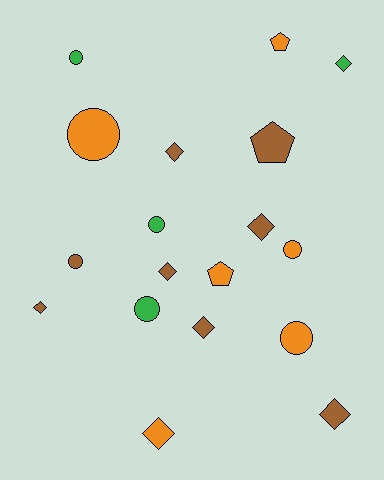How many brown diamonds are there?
There are 6 brown diamonds.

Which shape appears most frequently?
Diamond, with 8 objects.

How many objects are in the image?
There are 18 objects.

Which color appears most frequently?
Brown, with 8 objects.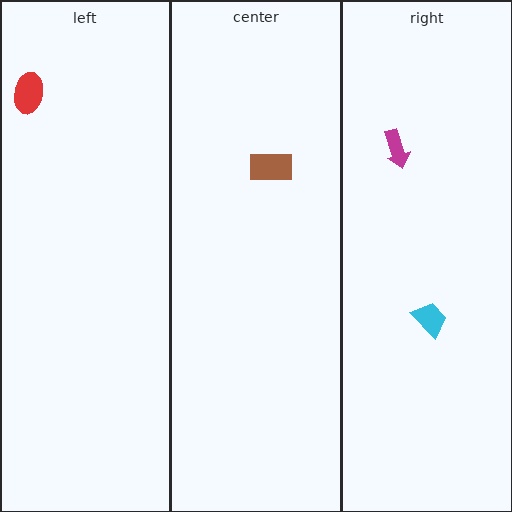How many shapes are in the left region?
1.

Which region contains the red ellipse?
The left region.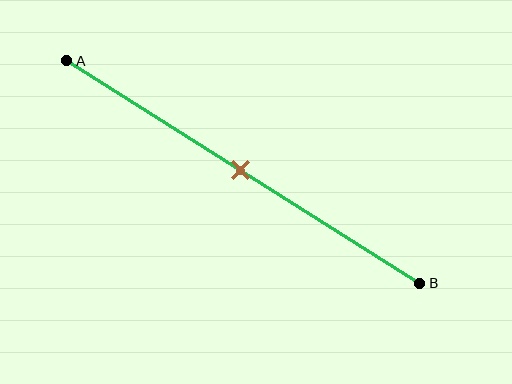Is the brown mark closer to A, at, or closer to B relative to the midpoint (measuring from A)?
The brown mark is approximately at the midpoint of segment AB.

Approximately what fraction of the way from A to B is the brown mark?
The brown mark is approximately 50% of the way from A to B.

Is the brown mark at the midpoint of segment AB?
Yes, the mark is approximately at the midpoint.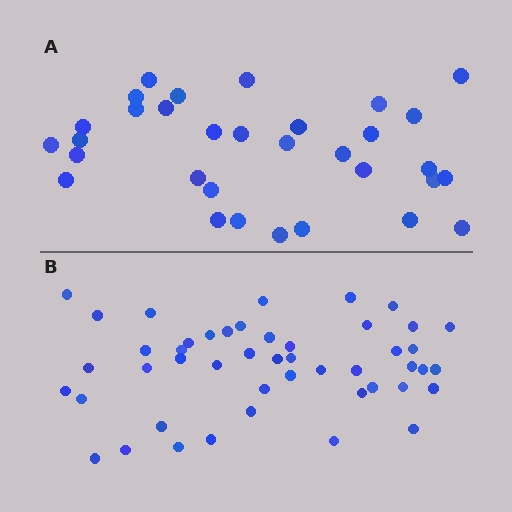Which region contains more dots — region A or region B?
Region B (the bottom region) has more dots.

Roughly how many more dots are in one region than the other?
Region B has approximately 15 more dots than region A.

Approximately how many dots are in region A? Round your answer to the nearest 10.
About 30 dots. (The exact count is 32, which rounds to 30.)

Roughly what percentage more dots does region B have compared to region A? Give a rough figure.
About 45% more.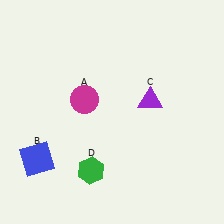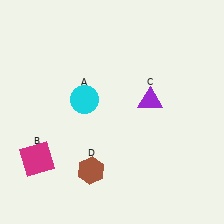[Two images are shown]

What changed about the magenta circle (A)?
In Image 1, A is magenta. In Image 2, it changed to cyan.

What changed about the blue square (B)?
In Image 1, B is blue. In Image 2, it changed to magenta.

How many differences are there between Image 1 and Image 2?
There are 3 differences between the two images.